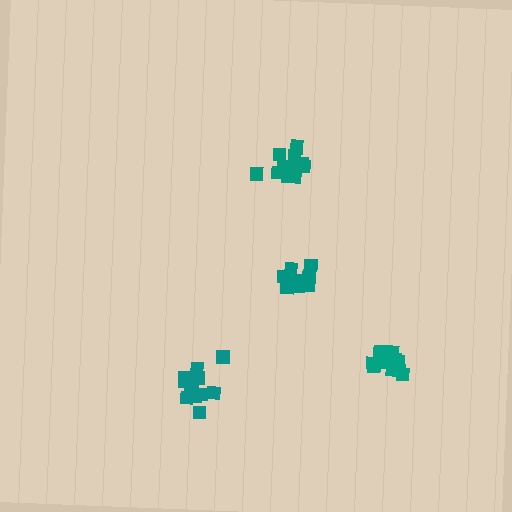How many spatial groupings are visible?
There are 4 spatial groupings.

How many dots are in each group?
Group 1: 12 dots, Group 2: 12 dots, Group 3: 13 dots, Group 4: 11 dots (48 total).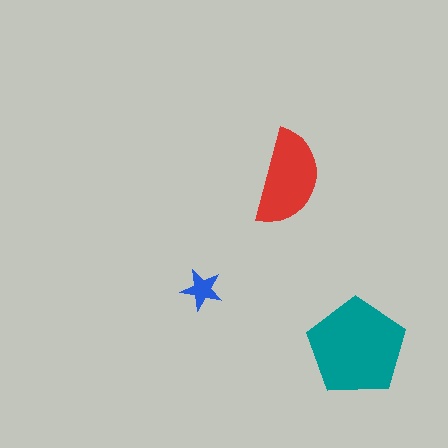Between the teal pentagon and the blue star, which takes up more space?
The teal pentagon.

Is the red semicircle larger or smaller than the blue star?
Larger.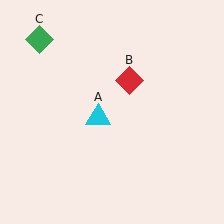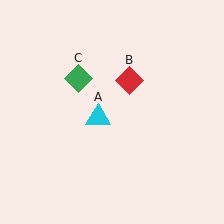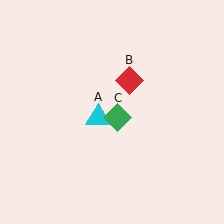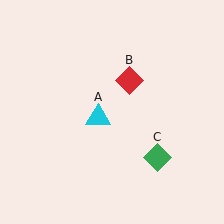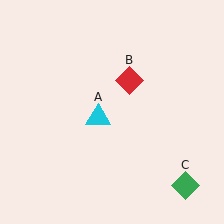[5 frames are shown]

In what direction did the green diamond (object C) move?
The green diamond (object C) moved down and to the right.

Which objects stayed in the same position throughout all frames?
Cyan triangle (object A) and red diamond (object B) remained stationary.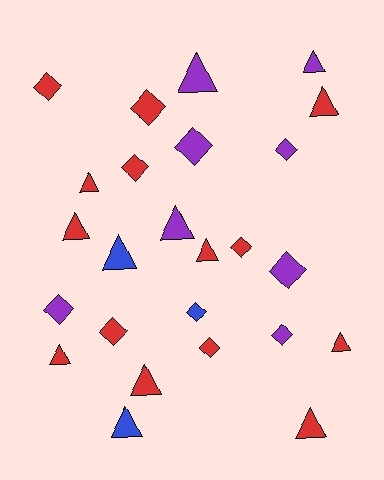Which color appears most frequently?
Red, with 14 objects.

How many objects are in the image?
There are 25 objects.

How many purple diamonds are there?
There are 5 purple diamonds.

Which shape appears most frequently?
Triangle, with 13 objects.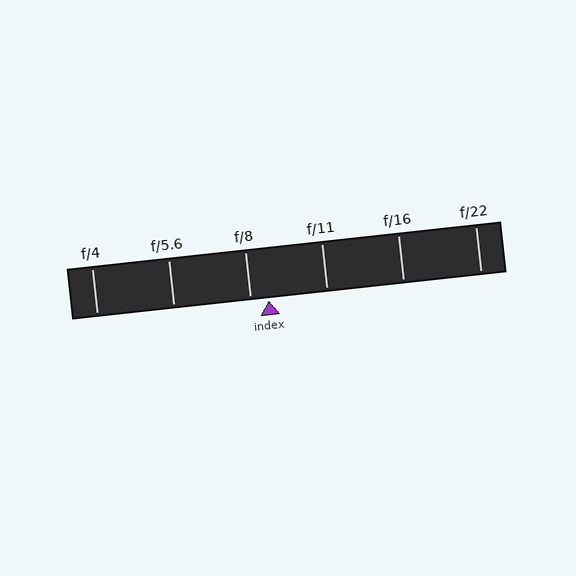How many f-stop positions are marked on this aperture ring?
There are 6 f-stop positions marked.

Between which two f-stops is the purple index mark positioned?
The index mark is between f/8 and f/11.